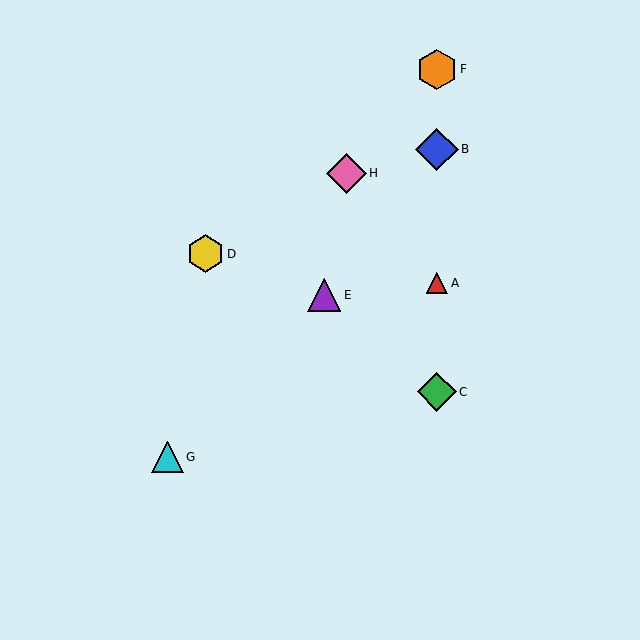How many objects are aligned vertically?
4 objects (A, B, C, F) are aligned vertically.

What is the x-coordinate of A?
Object A is at x≈437.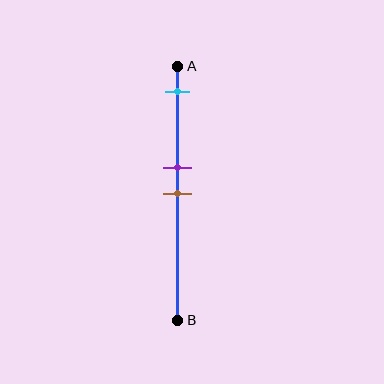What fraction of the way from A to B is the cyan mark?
The cyan mark is approximately 10% (0.1) of the way from A to B.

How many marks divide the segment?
There are 3 marks dividing the segment.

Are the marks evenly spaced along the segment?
No, the marks are not evenly spaced.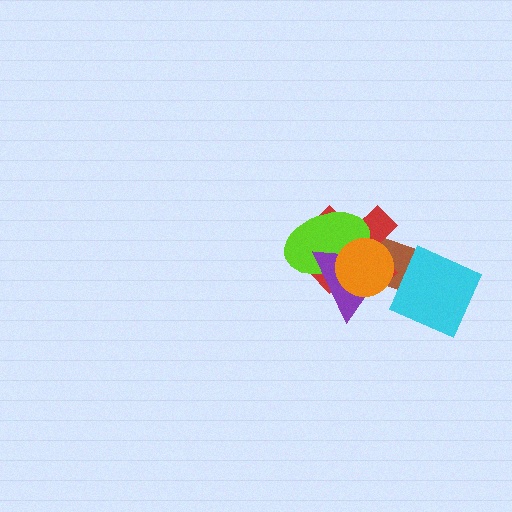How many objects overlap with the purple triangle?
4 objects overlap with the purple triangle.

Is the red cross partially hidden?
Yes, it is partially covered by another shape.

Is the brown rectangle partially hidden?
Yes, it is partially covered by another shape.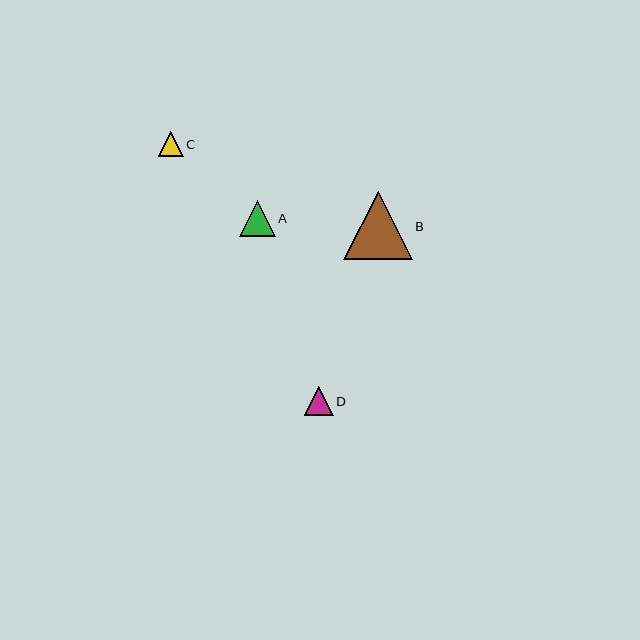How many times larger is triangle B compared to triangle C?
Triangle B is approximately 2.8 times the size of triangle C.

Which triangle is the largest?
Triangle B is the largest with a size of approximately 69 pixels.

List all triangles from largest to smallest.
From largest to smallest: B, A, D, C.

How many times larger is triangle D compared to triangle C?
Triangle D is approximately 1.1 times the size of triangle C.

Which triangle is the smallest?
Triangle C is the smallest with a size of approximately 25 pixels.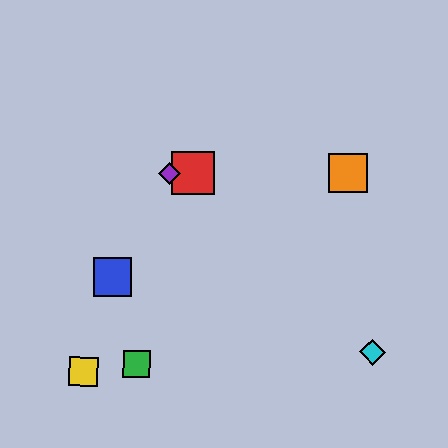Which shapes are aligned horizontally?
The red square, the purple diamond, the orange square are aligned horizontally.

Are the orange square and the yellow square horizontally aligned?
No, the orange square is at y≈174 and the yellow square is at y≈371.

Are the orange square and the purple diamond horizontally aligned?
Yes, both are at y≈174.